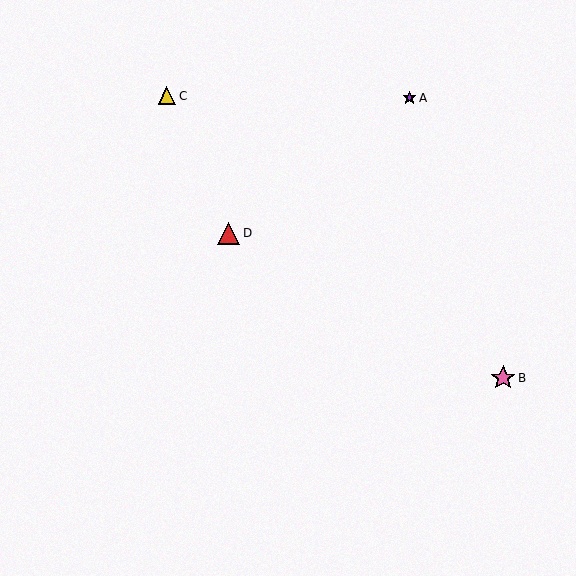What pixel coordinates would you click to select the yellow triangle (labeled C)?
Click at (167, 96) to select the yellow triangle C.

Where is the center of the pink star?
The center of the pink star is at (503, 378).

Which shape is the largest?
The pink star (labeled B) is the largest.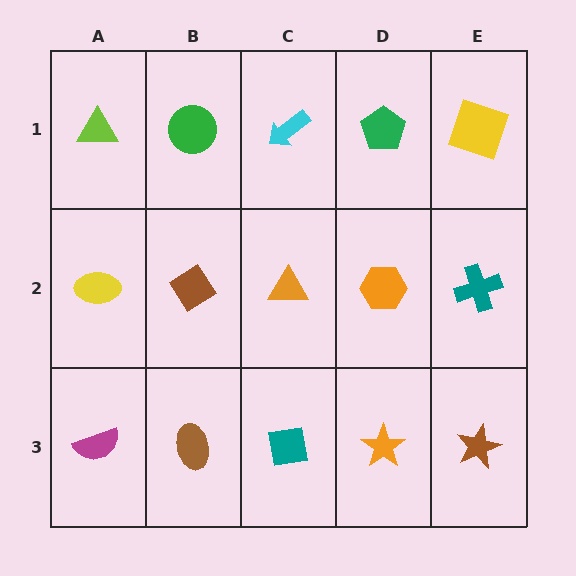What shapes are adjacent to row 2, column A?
A lime triangle (row 1, column A), a magenta semicircle (row 3, column A), a brown diamond (row 2, column B).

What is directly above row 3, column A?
A yellow ellipse.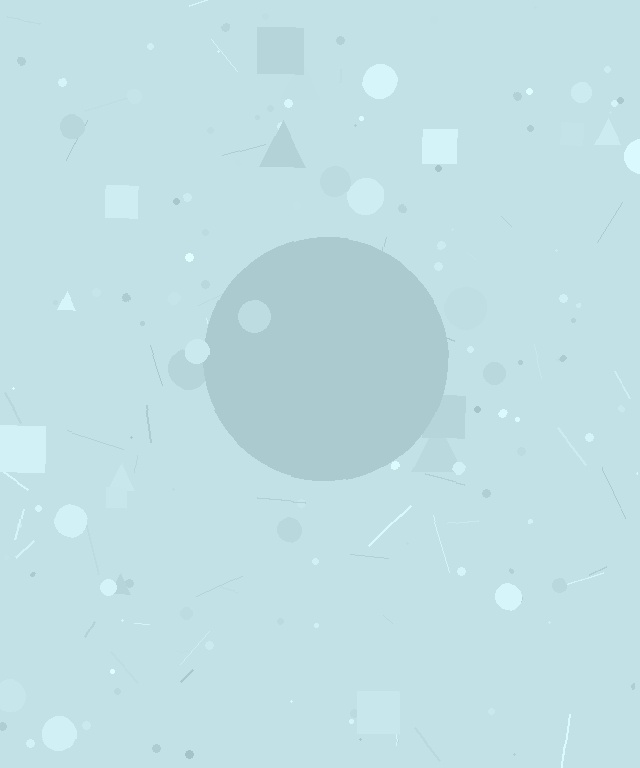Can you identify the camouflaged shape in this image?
The camouflaged shape is a circle.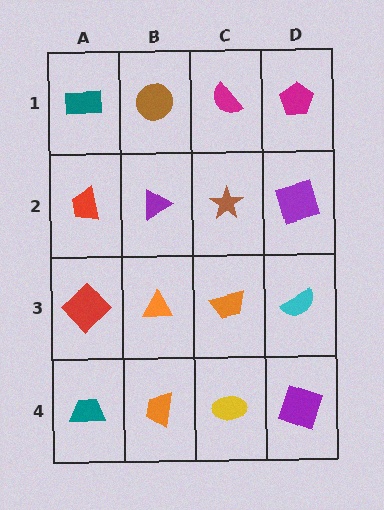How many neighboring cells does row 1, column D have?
2.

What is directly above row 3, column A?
A red trapezoid.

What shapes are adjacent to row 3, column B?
A purple triangle (row 2, column B), an orange trapezoid (row 4, column B), a red diamond (row 3, column A), an orange trapezoid (row 3, column C).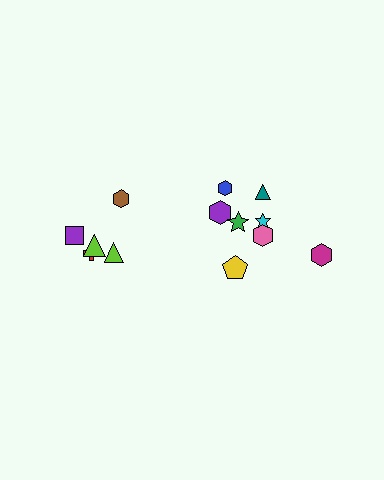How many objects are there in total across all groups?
There are 13 objects.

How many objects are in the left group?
There are 5 objects.